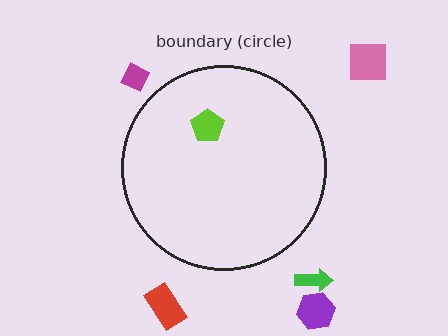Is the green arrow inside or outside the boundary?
Outside.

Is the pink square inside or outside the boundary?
Outside.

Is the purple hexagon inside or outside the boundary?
Outside.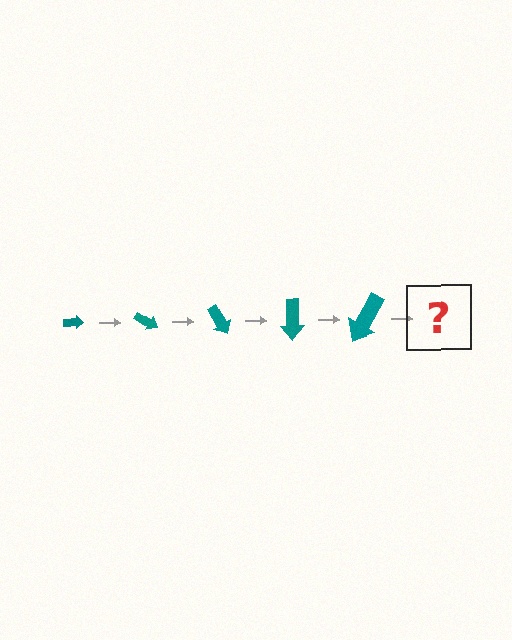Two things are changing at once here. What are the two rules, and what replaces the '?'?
The two rules are that the arrow grows larger each step and it rotates 30 degrees each step. The '?' should be an arrow, larger than the previous one and rotated 150 degrees from the start.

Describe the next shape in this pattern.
It should be an arrow, larger than the previous one and rotated 150 degrees from the start.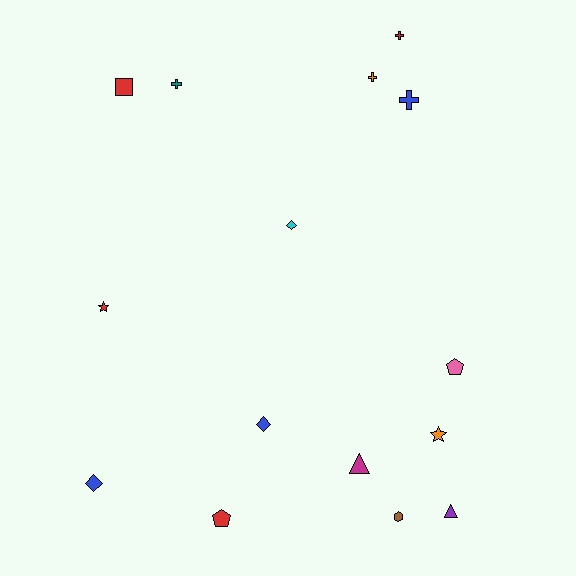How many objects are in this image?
There are 15 objects.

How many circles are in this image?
There are no circles.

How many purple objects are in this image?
There is 1 purple object.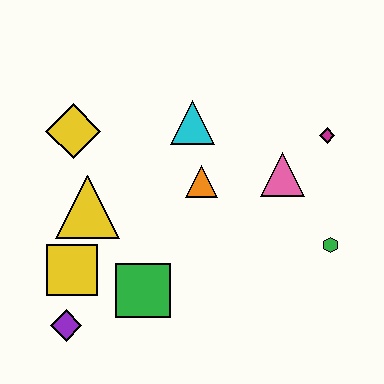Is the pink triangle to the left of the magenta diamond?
Yes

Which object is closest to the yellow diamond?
The yellow triangle is closest to the yellow diamond.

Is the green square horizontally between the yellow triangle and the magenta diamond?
Yes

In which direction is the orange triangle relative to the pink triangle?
The orange triangle is to the left of the pink triangle.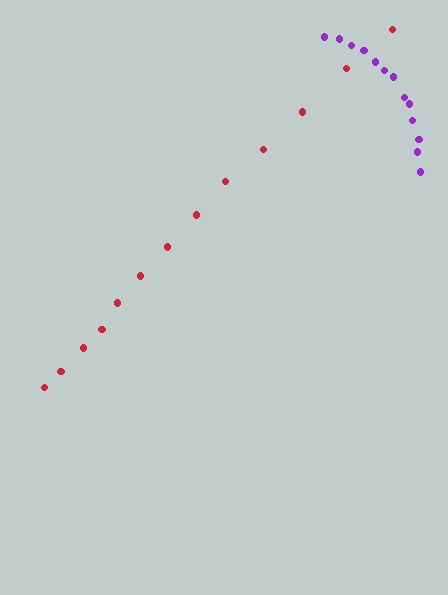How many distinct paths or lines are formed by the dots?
There are 2 distinct paths.